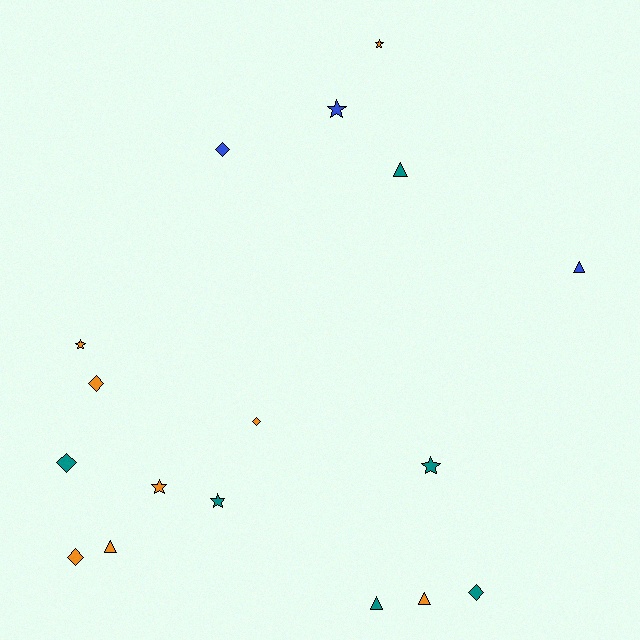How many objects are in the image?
There are 17 objects.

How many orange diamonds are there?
There are 3 orange diamonds.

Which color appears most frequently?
Orange, with 8 objects.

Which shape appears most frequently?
Diamond, with 6 objects.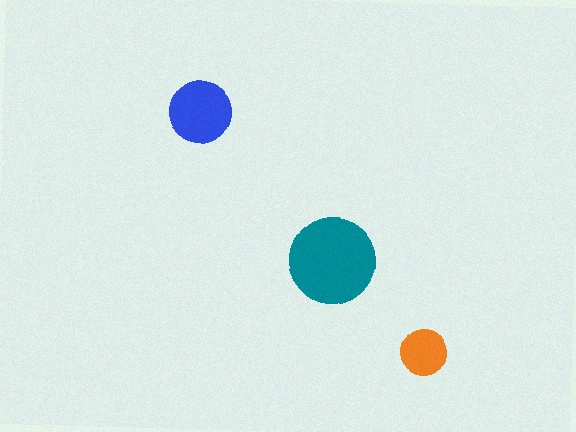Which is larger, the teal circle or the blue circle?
The teal one.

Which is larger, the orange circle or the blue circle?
The blue one.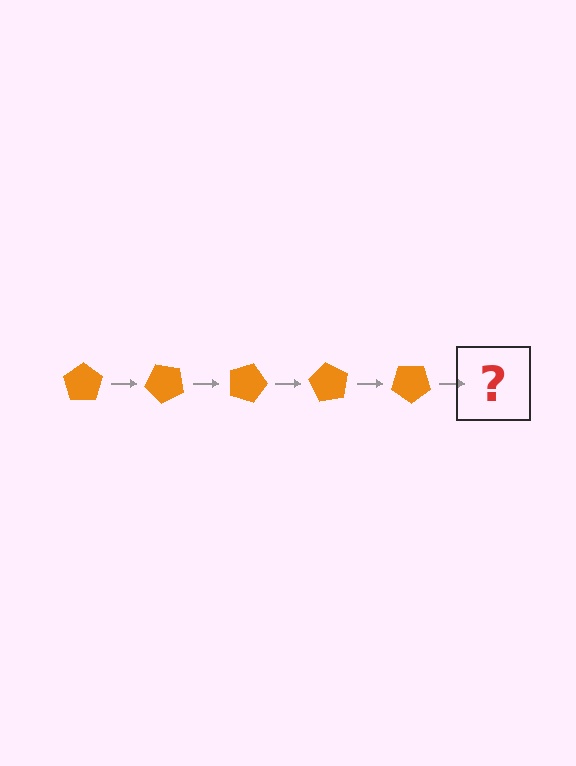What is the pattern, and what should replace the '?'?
The pattern is that the pentagon rotates 45 degrees each step. The '?' should be an orange pentagon rotated 225 degrees.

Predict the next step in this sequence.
The next step is an orange pentagon rotated 225 degrees.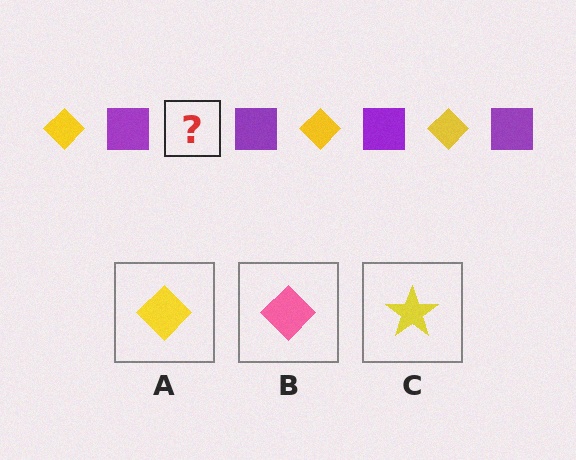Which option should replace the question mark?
Option A.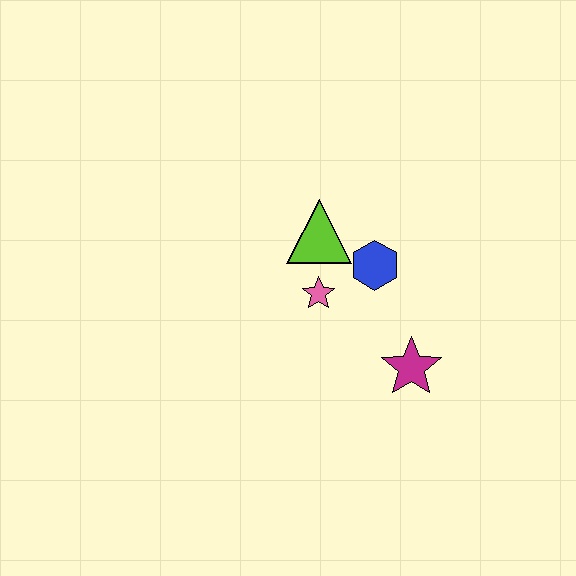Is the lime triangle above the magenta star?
Yes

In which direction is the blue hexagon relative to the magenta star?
The blue hexagon is above the magenta star.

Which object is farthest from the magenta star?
The lime triangle is farthest from the magenta star.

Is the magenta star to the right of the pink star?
Yes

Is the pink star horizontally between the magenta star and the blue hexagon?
No